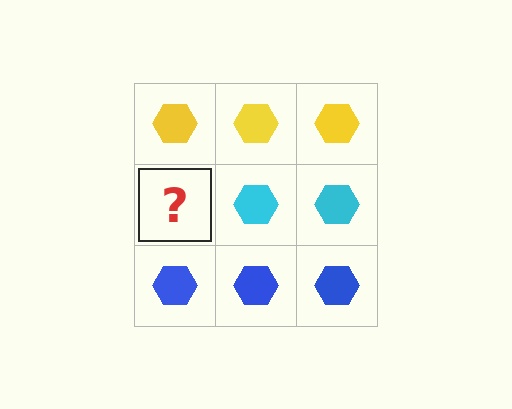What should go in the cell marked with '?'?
The missing cell should contain a cyan hexagon.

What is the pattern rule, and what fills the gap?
The rule is that each row has a consistent color. The gap should be filled with a cyan hexagon.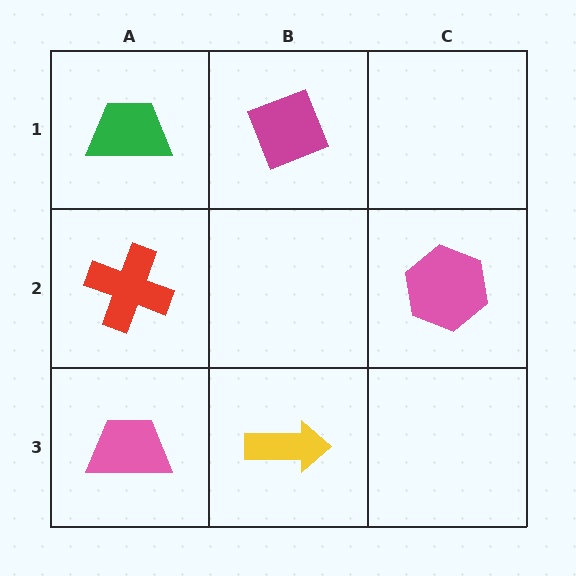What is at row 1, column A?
A green trapezoid.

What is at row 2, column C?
A pink hexagon.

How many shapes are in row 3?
2 shapes.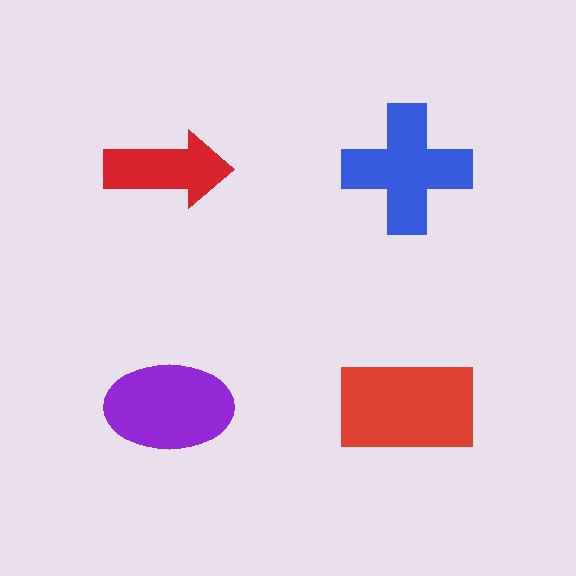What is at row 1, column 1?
A red arrow.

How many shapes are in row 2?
2 shapes.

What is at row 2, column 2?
A red rectangle.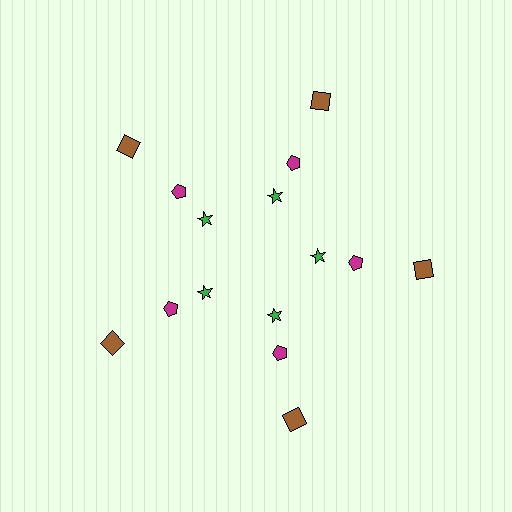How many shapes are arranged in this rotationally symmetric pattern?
There are 15 shapes, arranged in 5 groups of 3.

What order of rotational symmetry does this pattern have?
This pattern has 5-fold rotational symmetry.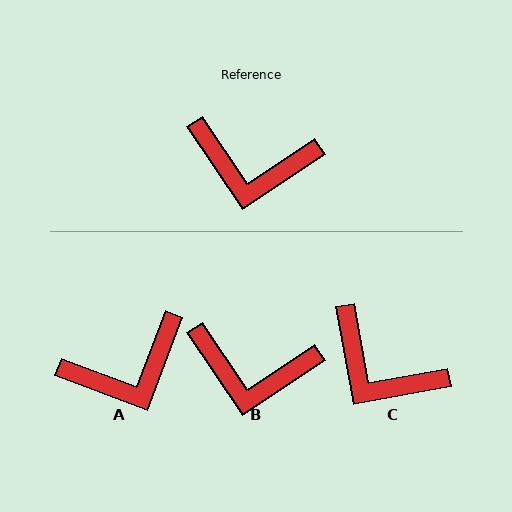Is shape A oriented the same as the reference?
No, it is off by about 36 degrees.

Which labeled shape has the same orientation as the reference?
B.